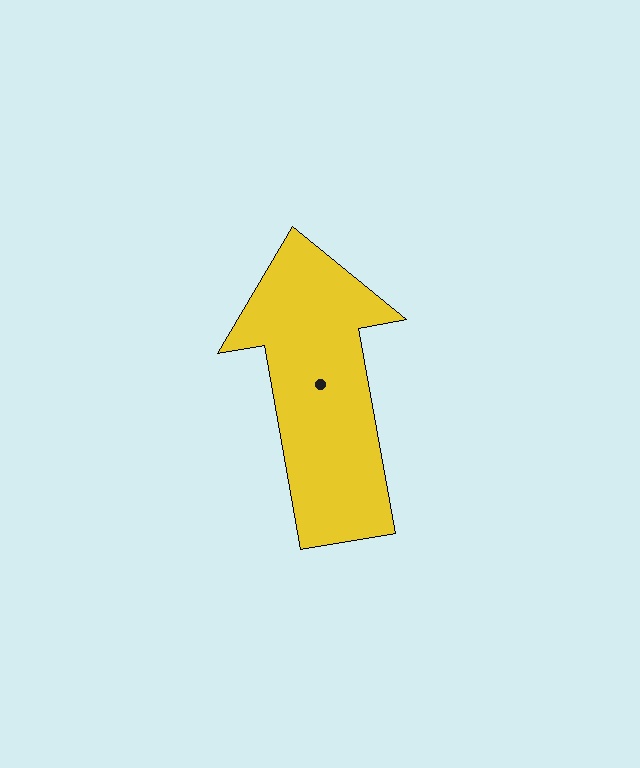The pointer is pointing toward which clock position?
Roughly 12 o'clock.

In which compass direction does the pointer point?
North.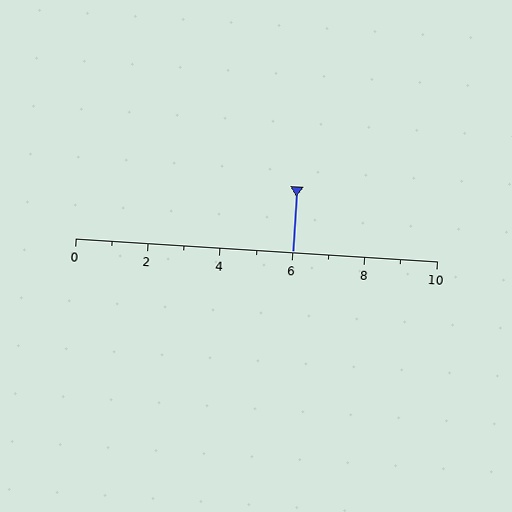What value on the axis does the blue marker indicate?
The marker indicates approximately 6.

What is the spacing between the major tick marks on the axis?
The major ticks are spaced 2 apart.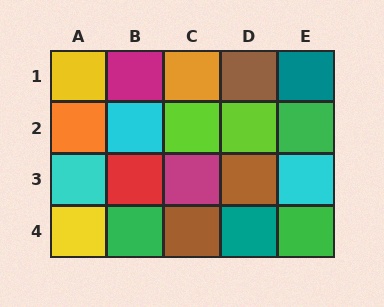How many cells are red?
1 cell is red.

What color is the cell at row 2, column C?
Lime.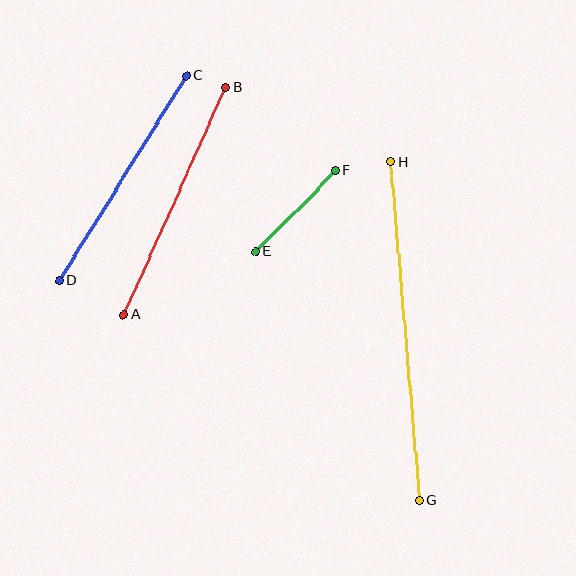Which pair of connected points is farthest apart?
Points G and H are farthest apart.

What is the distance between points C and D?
The distance is approximately 241 pixels.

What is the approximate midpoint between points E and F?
The midpoint is at approximately (296, 211) pixels.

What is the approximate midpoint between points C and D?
The midpoint is at approximately (123, 178) pixels.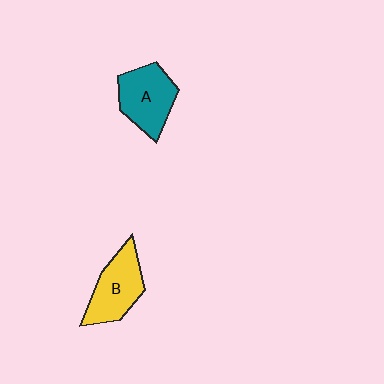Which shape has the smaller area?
Shape B (yellow).